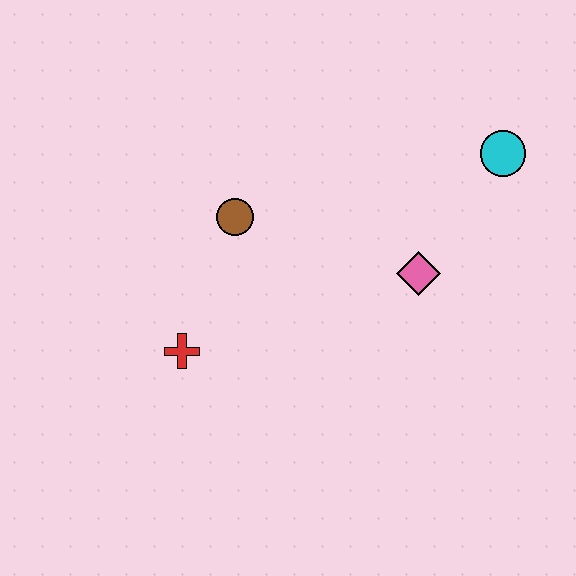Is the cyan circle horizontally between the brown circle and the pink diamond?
No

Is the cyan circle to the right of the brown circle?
Yes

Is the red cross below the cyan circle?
Yes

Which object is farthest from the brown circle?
The cyan circle is farthest from the brown circle.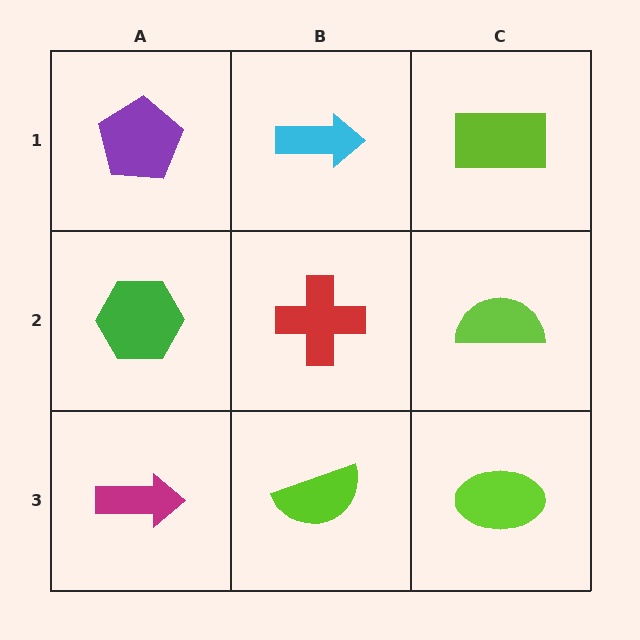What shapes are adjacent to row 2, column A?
A purple pentagon (row 1, column A), a magenta arrow (row 3, column A), a red cross (row 2, column B).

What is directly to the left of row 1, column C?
A cyan arrow.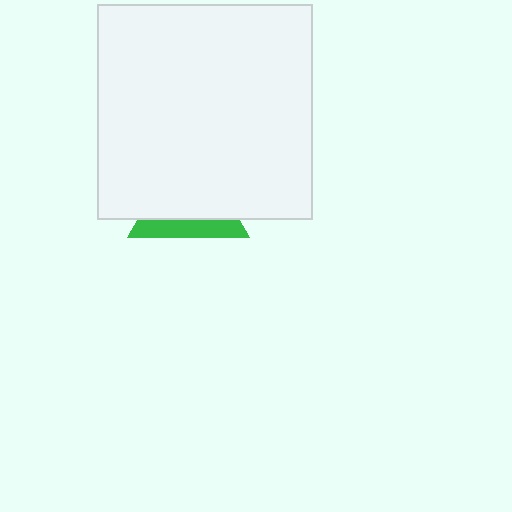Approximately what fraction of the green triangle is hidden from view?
Roughly 69% of the green triangle is hidden behind the white square.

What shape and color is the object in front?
The object in front is a white square.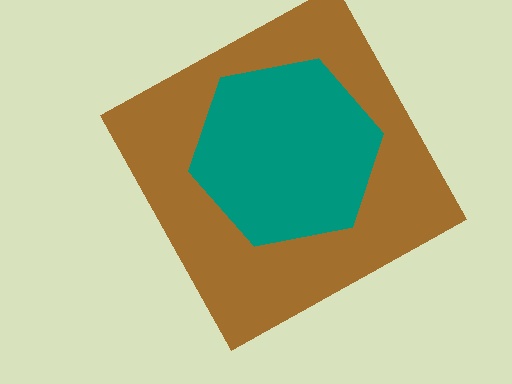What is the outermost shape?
The brown square.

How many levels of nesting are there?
2.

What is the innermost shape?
The teal hexagon.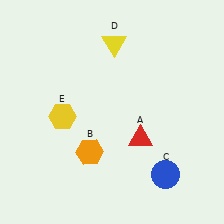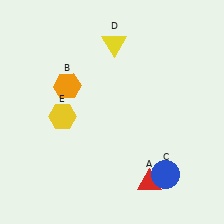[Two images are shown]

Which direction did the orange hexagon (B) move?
The orange hexagon (B) moved up.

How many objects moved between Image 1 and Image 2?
2 objects moved between the two images.